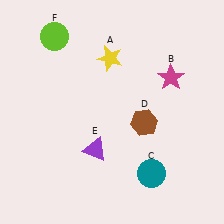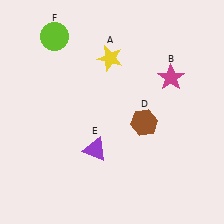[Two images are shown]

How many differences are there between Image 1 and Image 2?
There is 1 difference between the two images.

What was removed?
The teal circle (C) was removed in Image 2.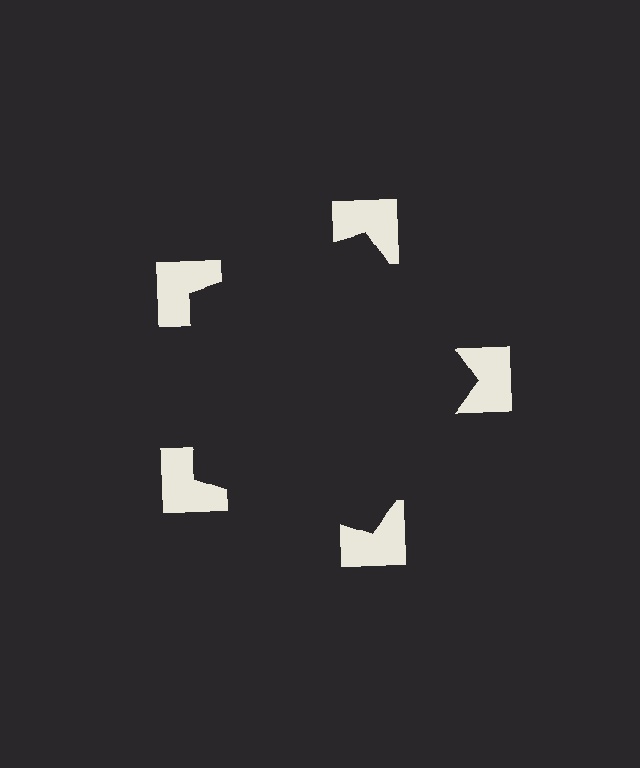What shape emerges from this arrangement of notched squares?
An illusory pentagon — its edges are inferred from the aligned wedge cuts in the notched squares, not physically drawn.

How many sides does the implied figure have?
5 sides.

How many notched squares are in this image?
There are 5 — one at each vertex of the illusory pentagon.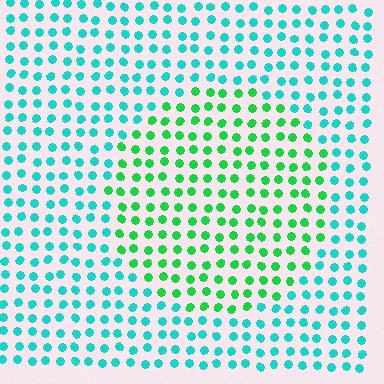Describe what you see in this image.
The image is filled with small cyan elements in a uniform arrangement. A circle-shaped region is visible where the elements are tinted to a slightly different hue, forming a subtle color boundary.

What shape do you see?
I see a circle.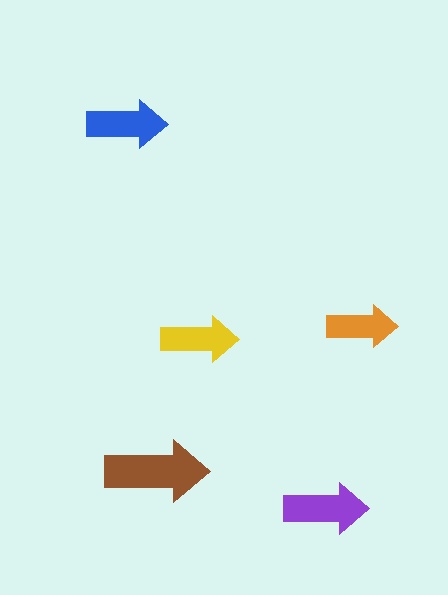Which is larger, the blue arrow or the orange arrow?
The blue one.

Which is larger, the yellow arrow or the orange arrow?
The yellow one.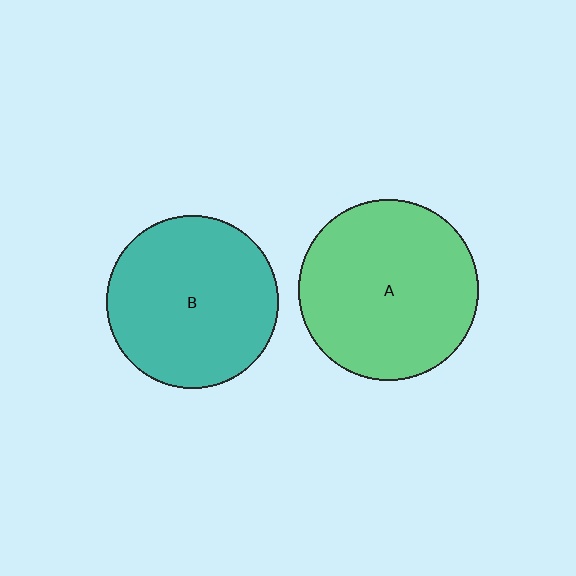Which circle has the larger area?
Circle A (green).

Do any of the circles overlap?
No, none of the circles overlap.